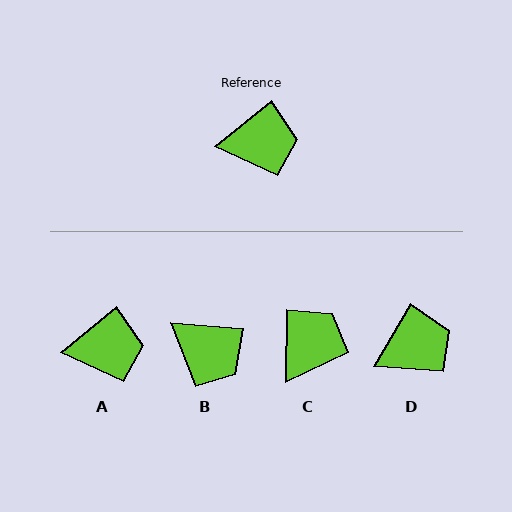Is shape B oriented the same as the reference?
No, it is off by about 44 degrees.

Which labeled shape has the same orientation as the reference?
A.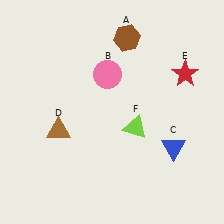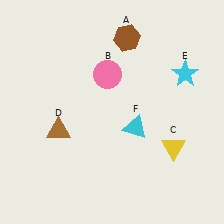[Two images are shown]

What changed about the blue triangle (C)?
In Image 1, C is blue. In Image 2, it changed to yellow.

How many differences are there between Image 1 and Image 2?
There are 3 differences between the two images.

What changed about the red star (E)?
In Image 1, E is red. In Image 2, it changed to cyan.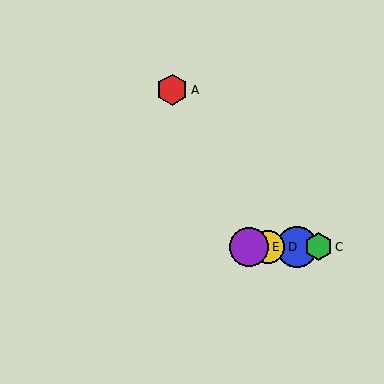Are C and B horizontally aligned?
Yes, both are at y≈247.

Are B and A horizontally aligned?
No, B is at y≈247 and A is at y≈90.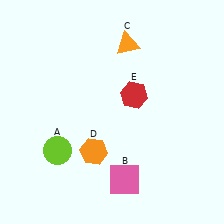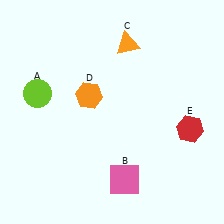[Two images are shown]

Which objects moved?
The objects that moved are: the lime circle (A), the orange hexagon (D), the red hexagon (E).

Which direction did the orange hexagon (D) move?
The orange hexagon (D) moved up.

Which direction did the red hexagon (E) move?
The red hexagon (E) moved right.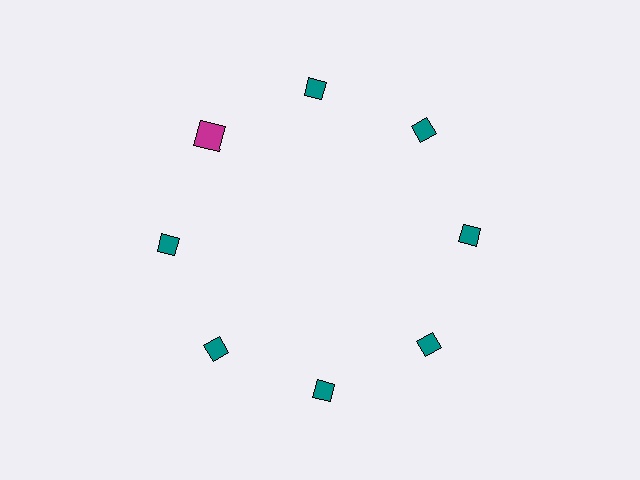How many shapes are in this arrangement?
There are 8 shapes arranged in a ring pattern.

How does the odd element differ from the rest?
It differs in both color (magenta instead of teal) and shape (square instead of diamond).